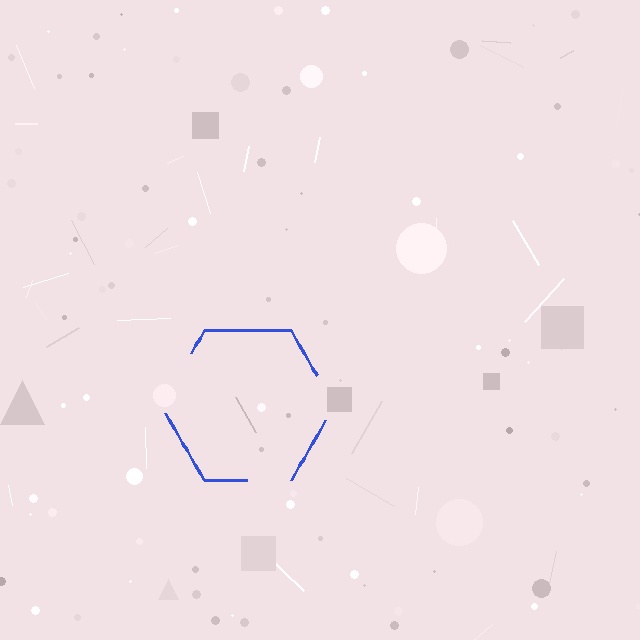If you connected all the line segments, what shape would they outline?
They would outline a hexagon.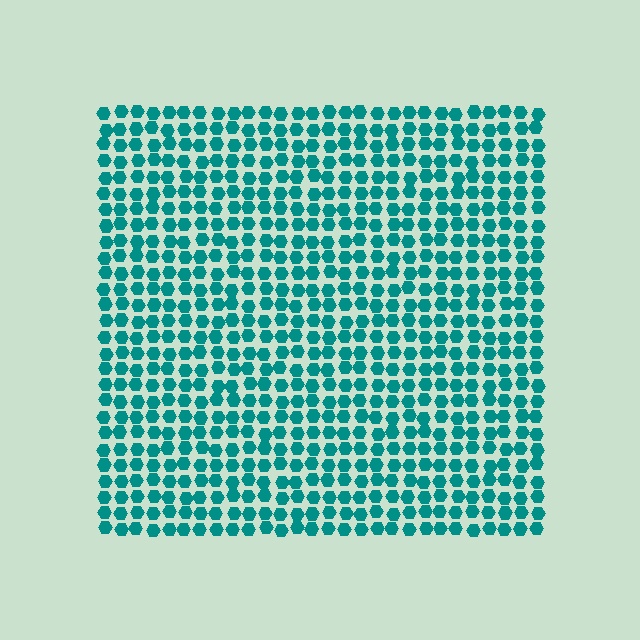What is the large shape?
The large shape is a square.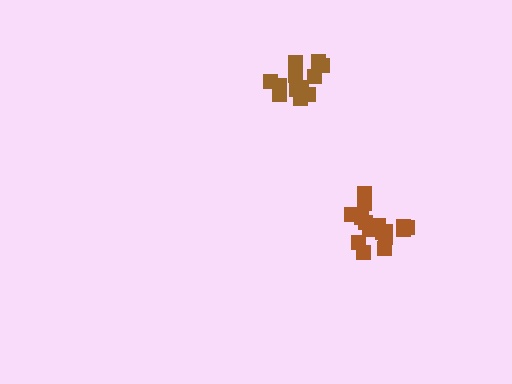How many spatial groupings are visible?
There are 2 spatial groupings.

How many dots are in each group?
Group 1: 13 dots, Group 2: 18 dots (31 total).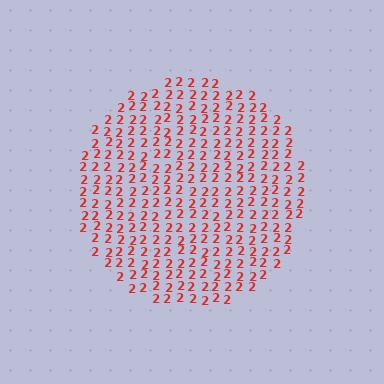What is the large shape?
The large shape is a circle.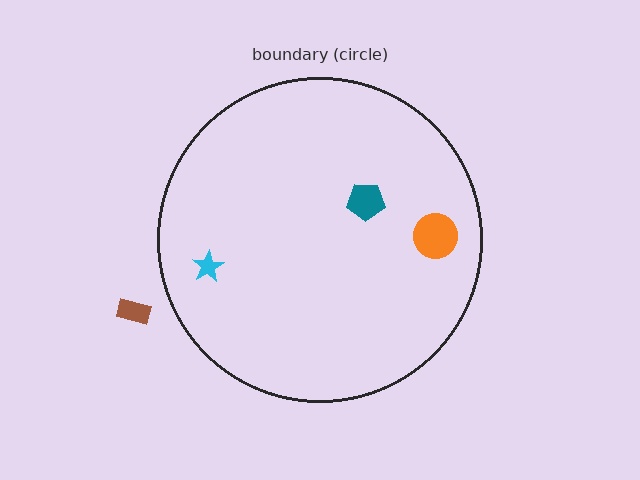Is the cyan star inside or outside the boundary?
Inside.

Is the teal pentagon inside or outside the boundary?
Inside.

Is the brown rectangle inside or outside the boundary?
Outside.